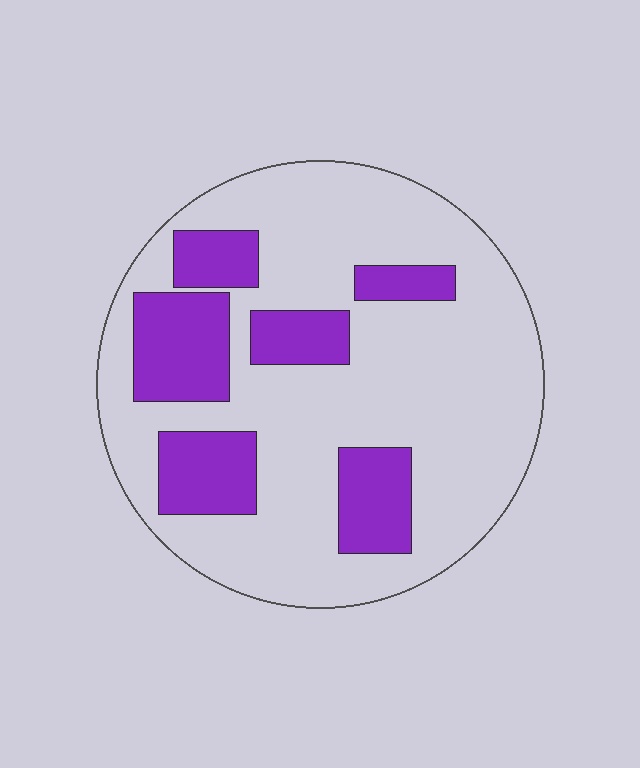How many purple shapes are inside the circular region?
6.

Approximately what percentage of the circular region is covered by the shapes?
Approximately 25%.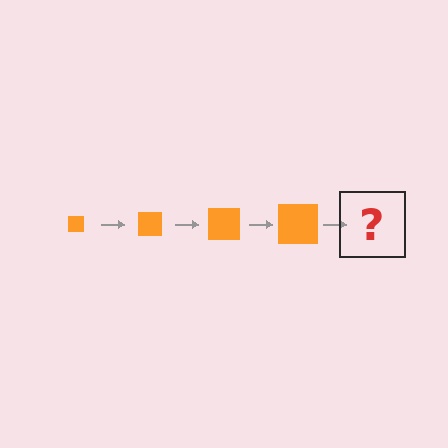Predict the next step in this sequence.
The next step is an orange square, larger than the previous one.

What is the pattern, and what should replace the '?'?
The pattern is that the square gets progressively larger each step. The '?' should be an orange square, larger than the previous one.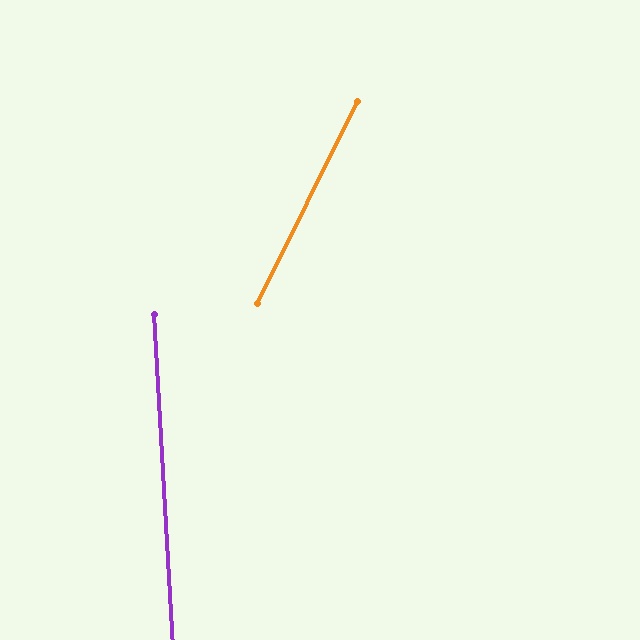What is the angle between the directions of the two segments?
Approximately 30 degrees.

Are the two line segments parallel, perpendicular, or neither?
Neither parallel nor perpendicular — they differ by about 30°.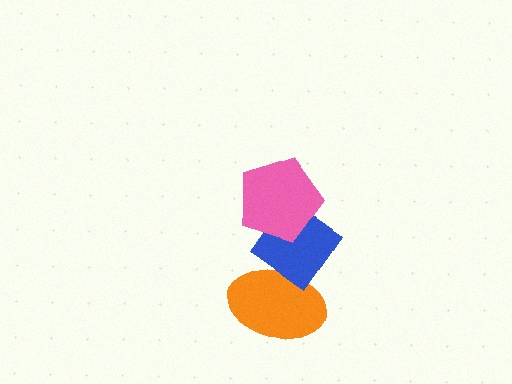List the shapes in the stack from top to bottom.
From top to bottom: the pink pentagon, the blue diamond, the orange ellipse.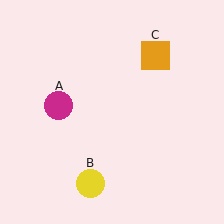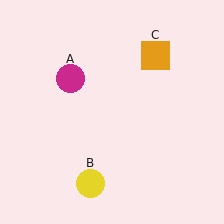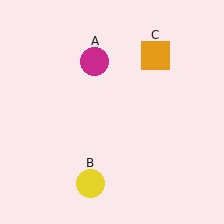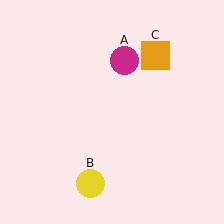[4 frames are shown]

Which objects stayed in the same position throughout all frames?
Yellow circle (object B) and orange square (object C) remained stationary.